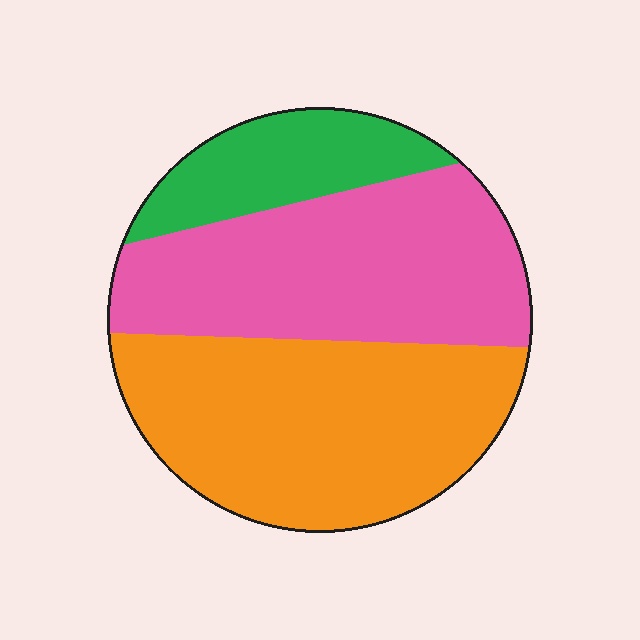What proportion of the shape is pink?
Pink covers 40% of the shape.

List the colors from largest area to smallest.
From largest to smallest: orange, pink, green.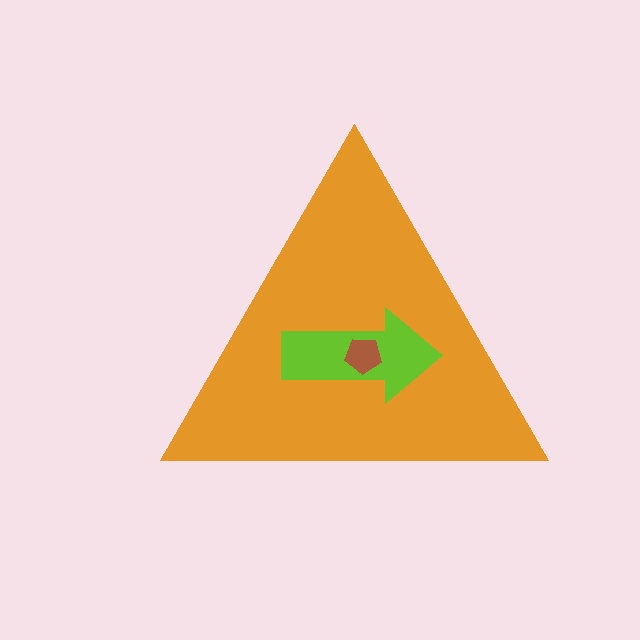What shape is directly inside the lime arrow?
The brown pentagon.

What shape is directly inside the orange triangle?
The lime arrow.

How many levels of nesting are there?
3.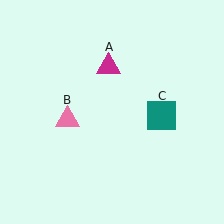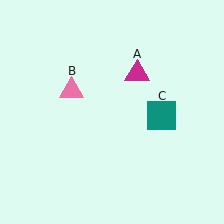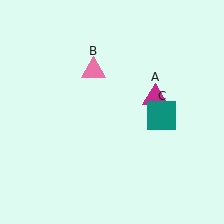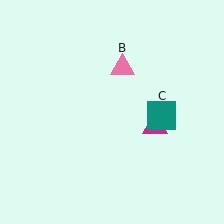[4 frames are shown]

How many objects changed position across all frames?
2 objects changed position: magenta triangle (object A), pink triangle (object B).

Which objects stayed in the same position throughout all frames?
Teal square (object C) remained stationary.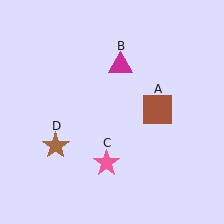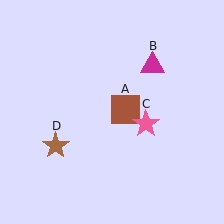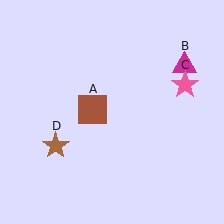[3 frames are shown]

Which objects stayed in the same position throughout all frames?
Brown star (object D) remained stationary.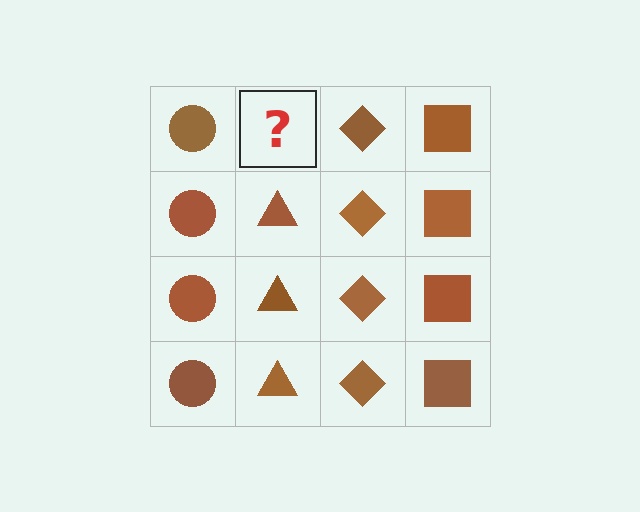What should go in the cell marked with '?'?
The missing cell should contain a brown triangle.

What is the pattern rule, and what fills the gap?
The rule is that each column has a consistent shape. The gap should be filled with a brown triangle.